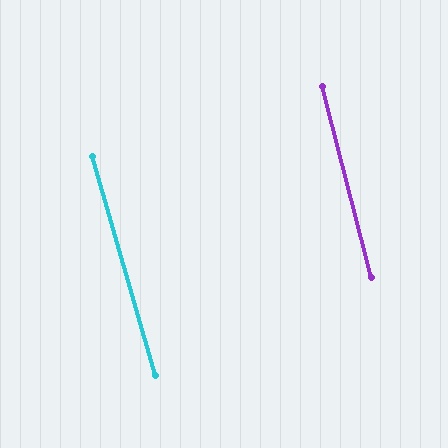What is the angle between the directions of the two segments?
Approximately 2 degrees.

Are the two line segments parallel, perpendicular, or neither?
Parallel — their directions differ by only 1.8°.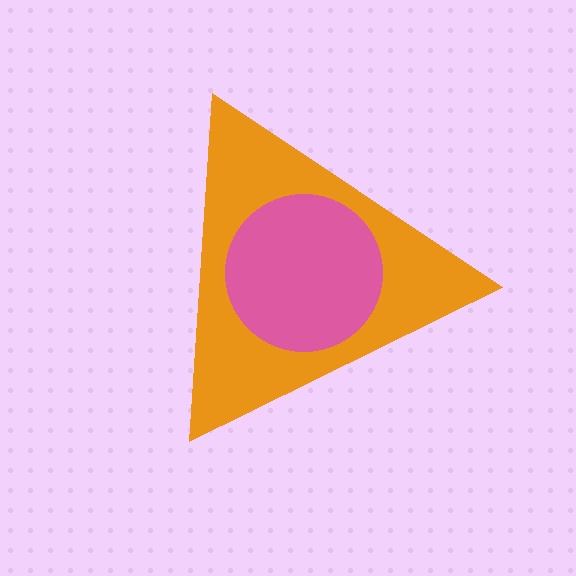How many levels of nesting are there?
2.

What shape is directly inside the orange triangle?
The pink circle.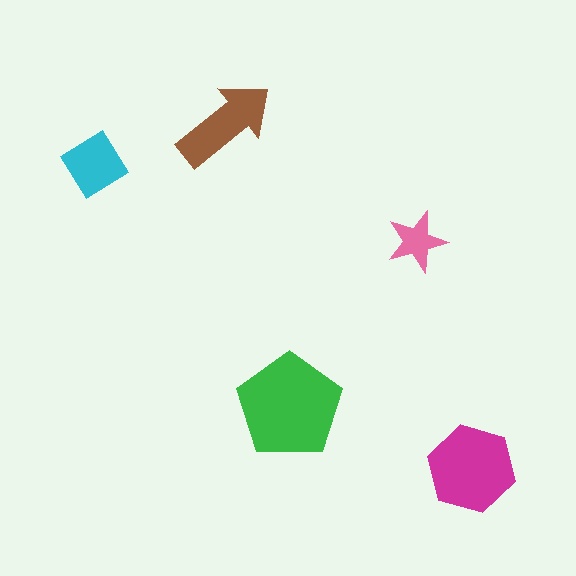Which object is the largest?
The green pentagon.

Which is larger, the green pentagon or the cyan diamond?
The green pentagon.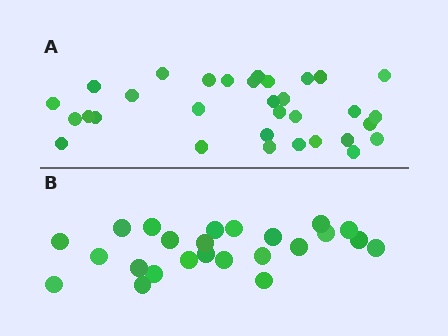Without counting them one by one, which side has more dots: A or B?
Region A (the top region) has more dots.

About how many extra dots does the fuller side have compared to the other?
Region A has roughly 8 or so more dots than region B.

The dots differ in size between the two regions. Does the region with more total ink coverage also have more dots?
No. Region B has more total ink coverage because its dots are larger, but region A actually contains more individual dots. Total area can be misleading — the number of items is what matters here.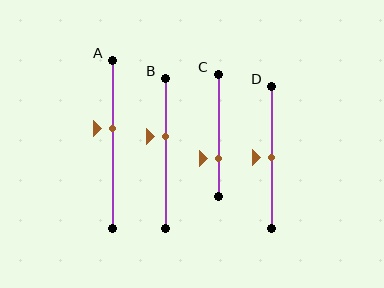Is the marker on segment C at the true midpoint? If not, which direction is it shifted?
No, the marker on segment C is shifted downward by about 19% of the segment length.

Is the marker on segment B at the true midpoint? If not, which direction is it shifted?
No, the marker on segment B is shifted upward by about 11% of the segment length.